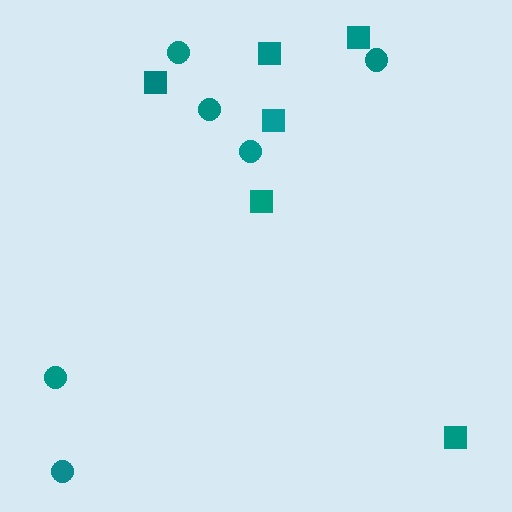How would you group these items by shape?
There are 2 groups: one group of squares (6) and one group of circles (6).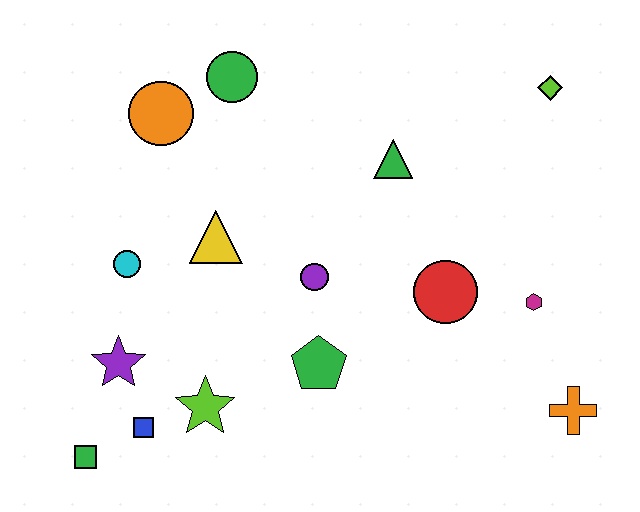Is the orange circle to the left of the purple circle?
Yes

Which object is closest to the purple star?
The blue square is closest to the purple star.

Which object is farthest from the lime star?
The lime diamond is farthest from the lime star.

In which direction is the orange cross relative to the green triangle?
The orange cross is below the green triangle.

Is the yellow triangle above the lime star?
Yes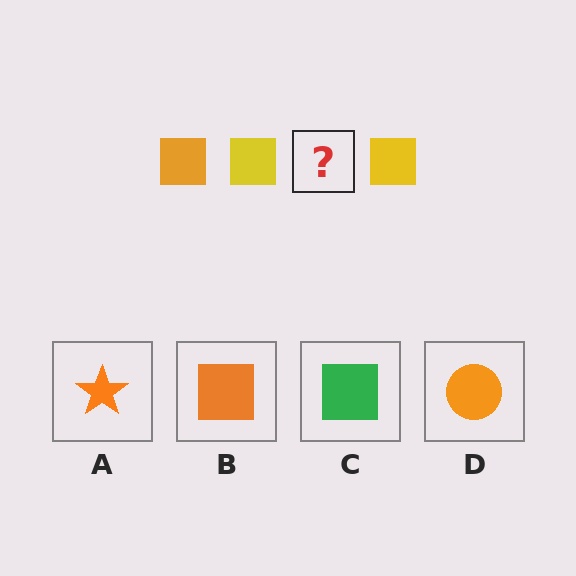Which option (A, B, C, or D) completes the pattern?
B.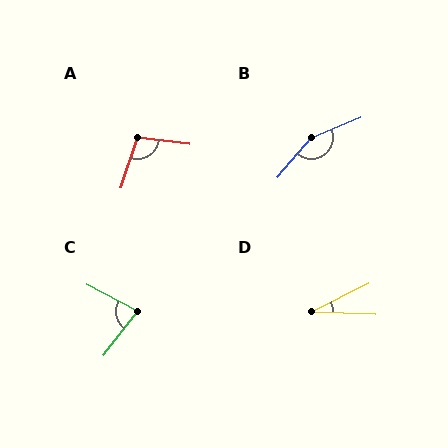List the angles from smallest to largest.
D (29°), C (79°), A (101°), B (154°).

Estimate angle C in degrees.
Approximately 79 degrees.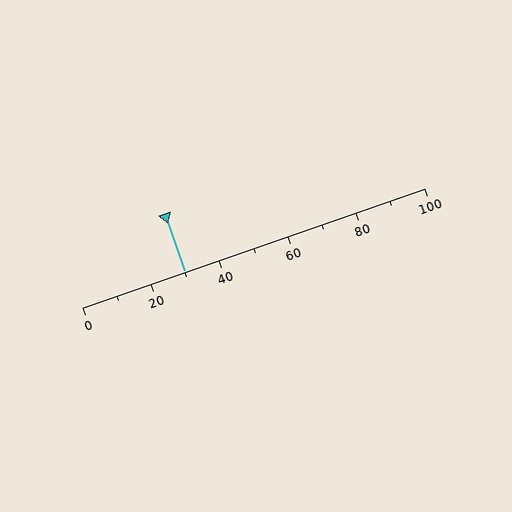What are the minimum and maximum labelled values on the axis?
The axis runs from 0 to 100.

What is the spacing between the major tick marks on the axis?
The major ticks are spaced 20 apart.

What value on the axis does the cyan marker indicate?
The marker indicates approximately 30.